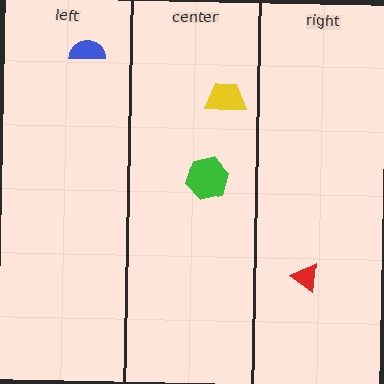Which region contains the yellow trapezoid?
The center region.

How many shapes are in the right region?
1.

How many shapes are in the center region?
2.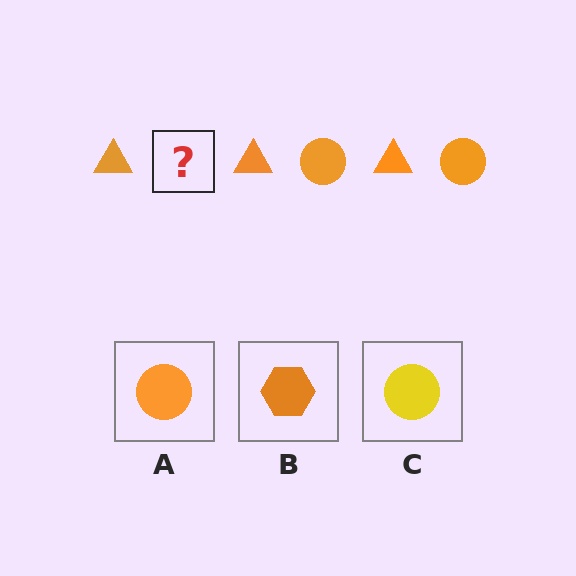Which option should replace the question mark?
Option A.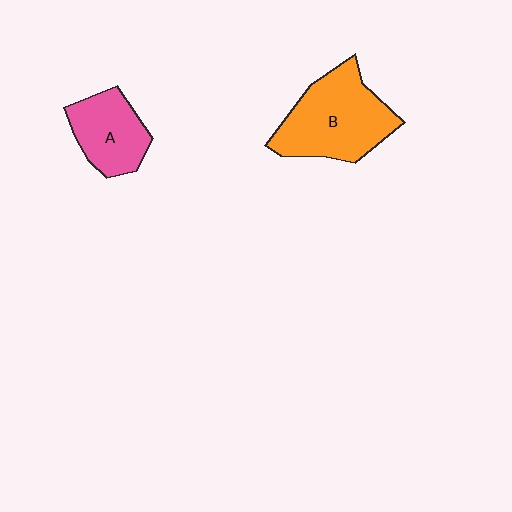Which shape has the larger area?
Shape B (orange).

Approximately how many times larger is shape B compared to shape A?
Approximately 1.6 times.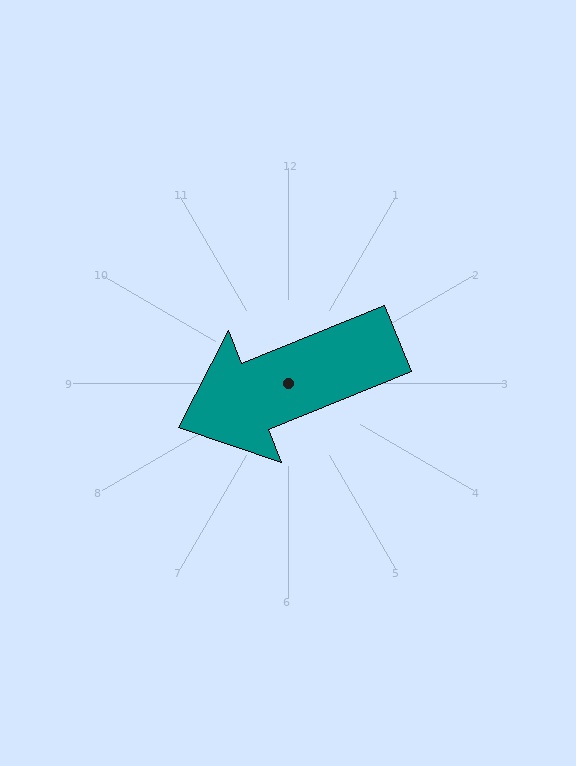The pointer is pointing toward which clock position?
Roughly 8 o'clock.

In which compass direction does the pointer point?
West.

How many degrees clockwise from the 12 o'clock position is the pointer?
Approximately 248 degrees.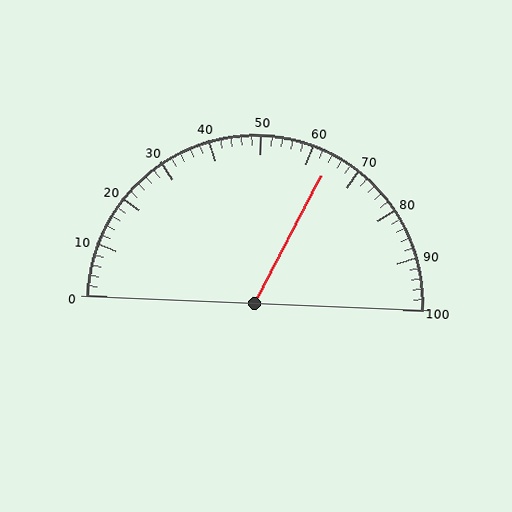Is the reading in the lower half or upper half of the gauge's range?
The reading is in the upper half of the range (0 to 100).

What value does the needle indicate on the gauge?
The needle indicates approximately 64.